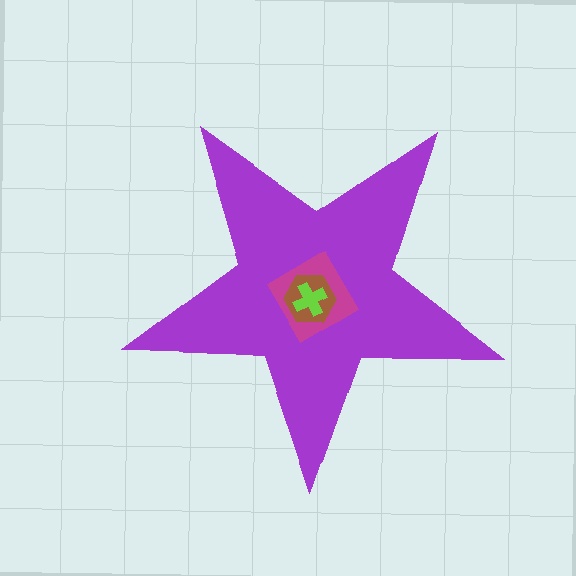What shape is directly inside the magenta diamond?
The brown hexagon.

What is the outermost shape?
The purple star.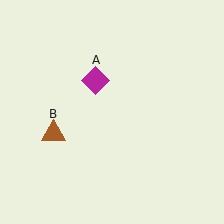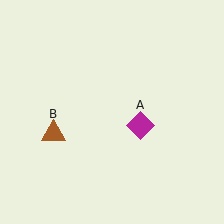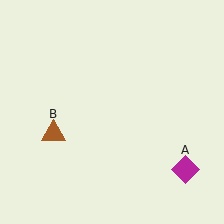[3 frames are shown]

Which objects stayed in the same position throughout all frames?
Brown triangle (object B) remained stationary.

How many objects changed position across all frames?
1 object changed position: magenta diamond (object A).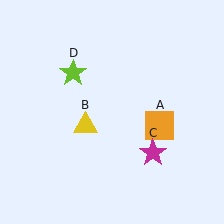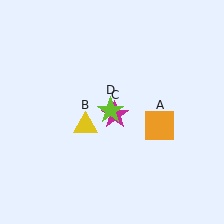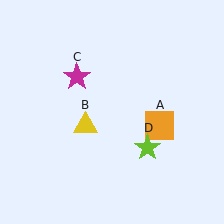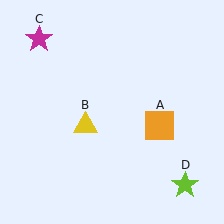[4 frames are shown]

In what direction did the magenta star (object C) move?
The magenta star (object C) moved up and to the left.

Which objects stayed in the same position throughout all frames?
Orange square (object A) and yellow triangle (object B) remained stationary.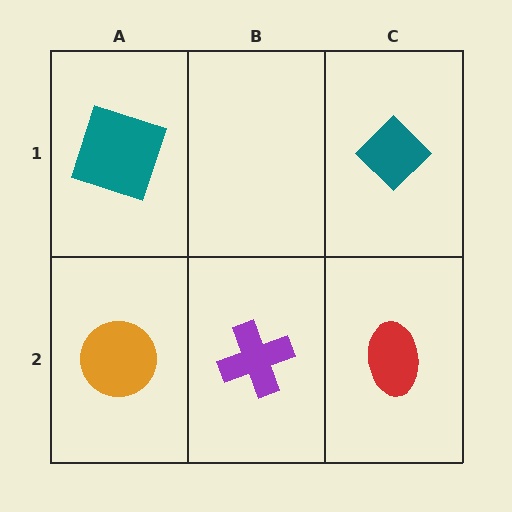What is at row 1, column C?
A teal diamond.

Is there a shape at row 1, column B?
No, that cell is empty.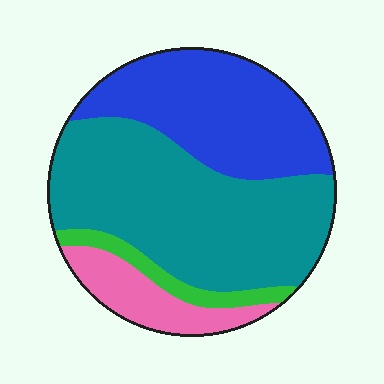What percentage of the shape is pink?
Pink takes up less than a sixth of the shape.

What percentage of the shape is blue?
Blue takes up between a sixth and a third of the shape.